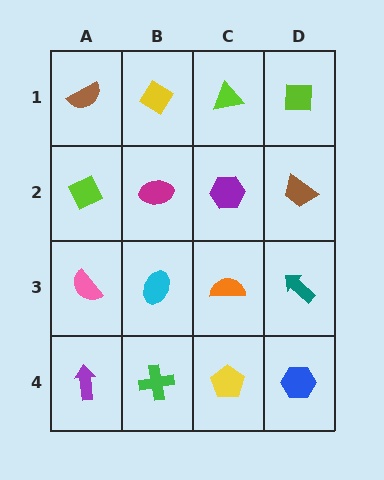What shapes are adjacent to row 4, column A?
A pink semicircle (row 3, column A), a green cross (row 4, column B).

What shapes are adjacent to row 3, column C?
A purple hexagon (row 2, column C), a yellow pentagon (row 4, column C), a cyan ellipse (row 3, column B), a teal arrow (row 3, column D).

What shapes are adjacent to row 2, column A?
A brown semicircle (row 1, column A), a pink semicircle (row 3, column A), a magenta ellipse (row 2, column B).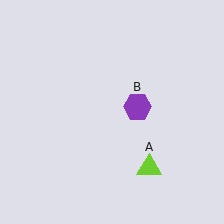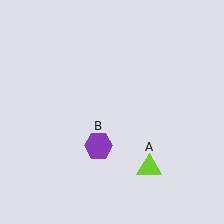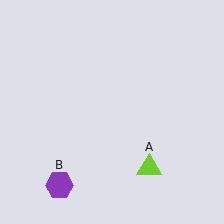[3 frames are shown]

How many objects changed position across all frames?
1 object changed position: purple hexagon (object B).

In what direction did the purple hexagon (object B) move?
The purple hexagon (object B) moved down and to the left.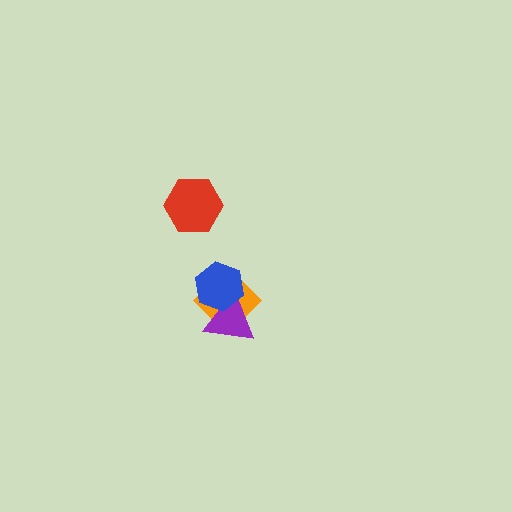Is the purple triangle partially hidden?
Yes, it is partially covered by another shape.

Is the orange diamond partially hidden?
Yes, it is partially covered by another shape.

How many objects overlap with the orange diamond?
2 objects overlap with the orange diamond.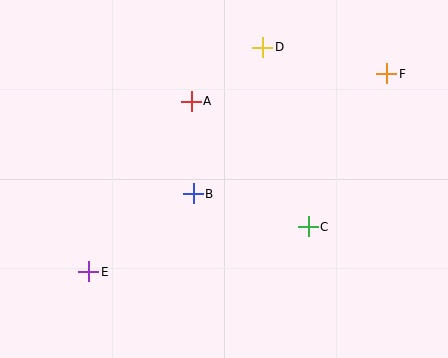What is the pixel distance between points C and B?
The distance between C and B is 119 pixels.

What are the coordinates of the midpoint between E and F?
The midpoint between E and F is at (238, 173).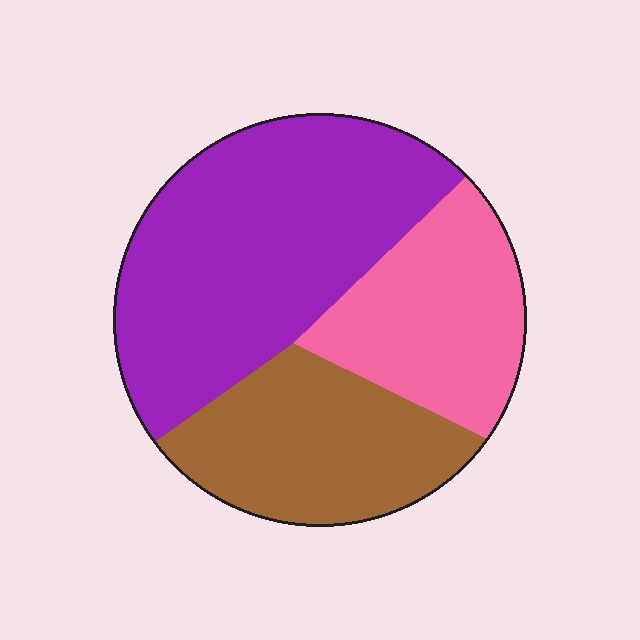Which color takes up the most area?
Purple, at roughly 50%.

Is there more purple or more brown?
Purple.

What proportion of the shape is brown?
Brown takes up between a sixth and a third of the shape.